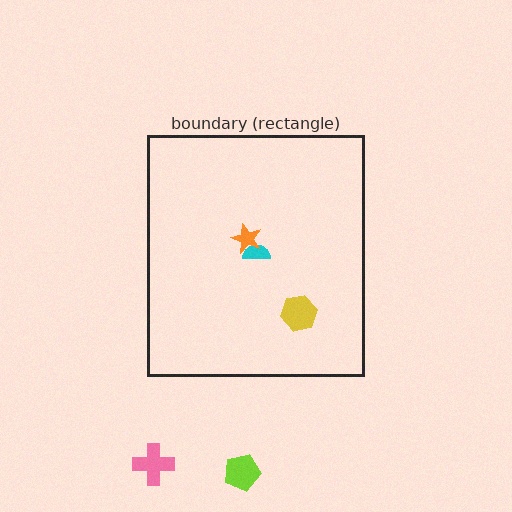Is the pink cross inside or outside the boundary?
Outside.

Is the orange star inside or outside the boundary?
Inside.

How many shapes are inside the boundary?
3 inside, 2 outside.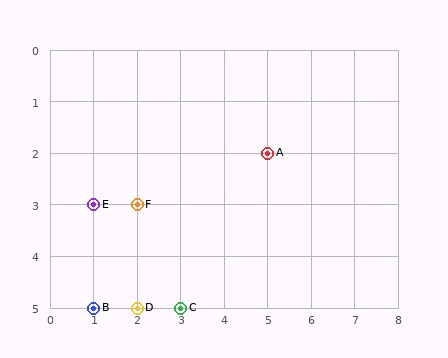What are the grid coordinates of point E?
Point E is at grid coordinates (1, 3).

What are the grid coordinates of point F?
Point F is at grid coordinates (2, 3).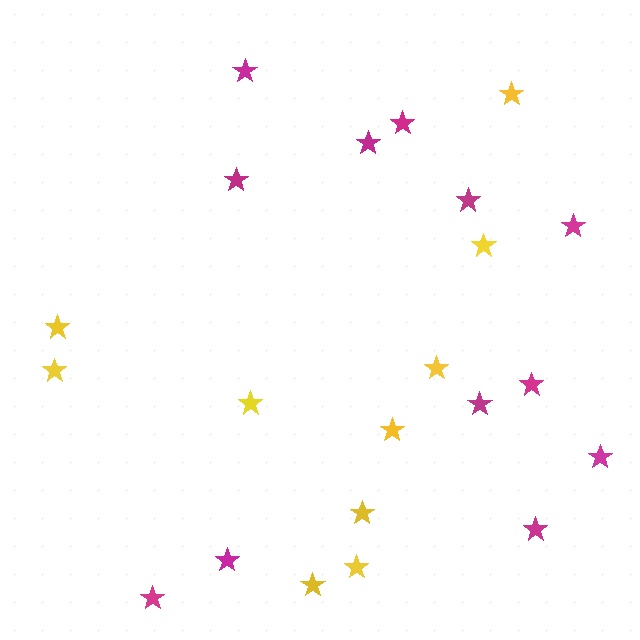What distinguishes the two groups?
There are 2 groups: one group of yellow stars (10) and one group of magenta stars (12).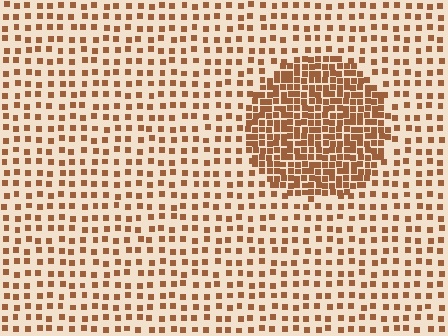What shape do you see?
I see a circle.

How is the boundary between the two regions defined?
The boundary is defined by a change in element density (approximately 2.5x ratio). All elements are the same color, size, and shape.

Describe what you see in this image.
The image contains small brown elements arranged at two different densities. A circle-shaped region is visible where the elements are more densely packed than the surrounding area.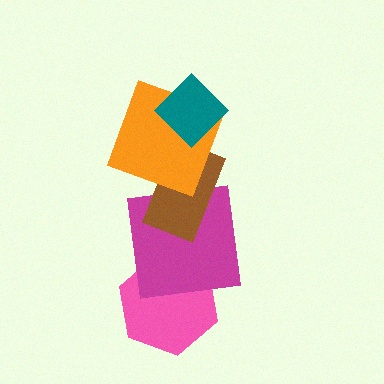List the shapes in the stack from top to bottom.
From top to bottom: the teal diamond, the orange square, the brown rectangle, the magenta square, the pink hexagon.